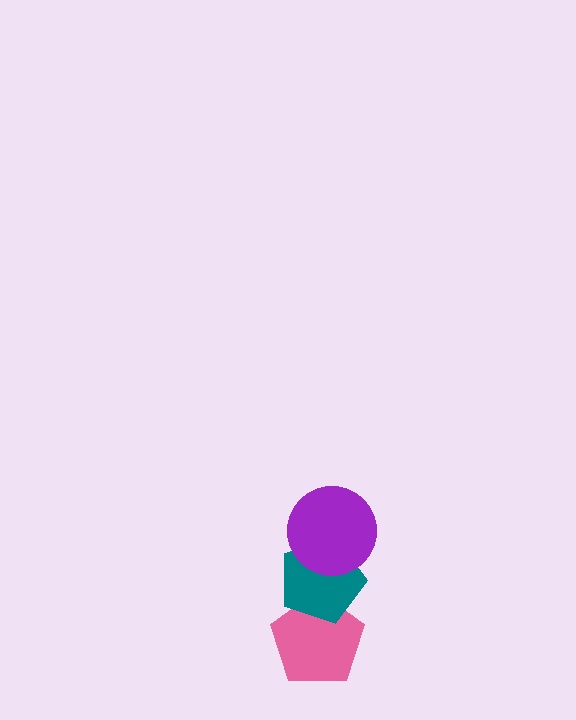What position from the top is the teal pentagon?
The teal pentagon is 2nd from the top.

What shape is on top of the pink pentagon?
The teal pentagon is on top of the pink pentagon.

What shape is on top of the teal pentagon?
The purple circle is on top of the teal pentagon.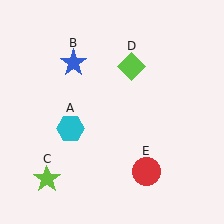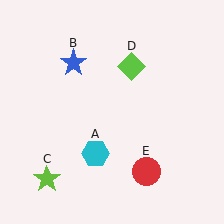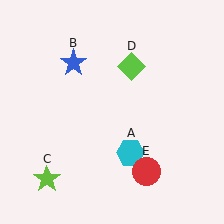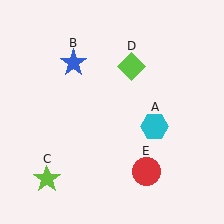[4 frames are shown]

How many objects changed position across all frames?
1 object changed position: cyan hexagon (object A).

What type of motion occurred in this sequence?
The cyan hexagon (object A) rotated counterclockwise around the center of the scene.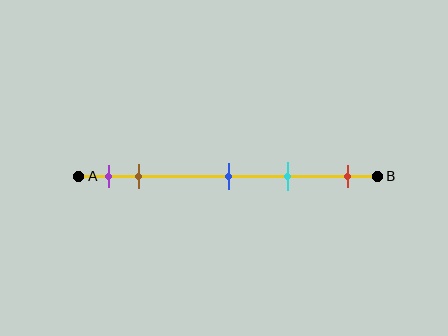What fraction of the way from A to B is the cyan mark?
The cyan mark is approximately 70% (0.7) of the way from A to B.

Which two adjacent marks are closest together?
The purple and brown marks are the closest adjacent pair.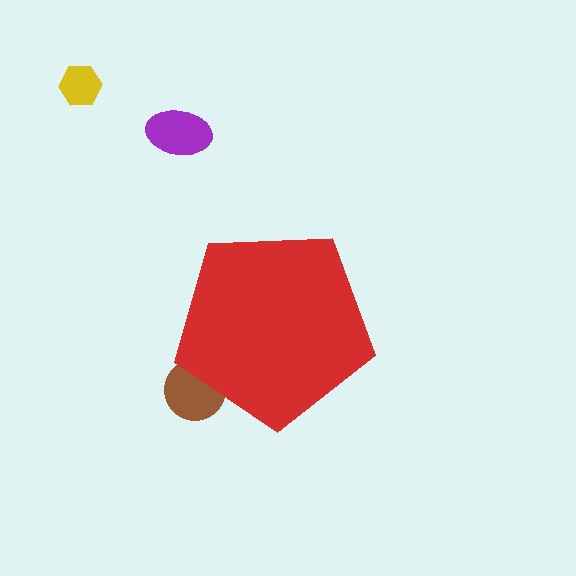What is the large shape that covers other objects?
A red pentagon.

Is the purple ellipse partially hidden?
No, the purple ellipse is fully visible.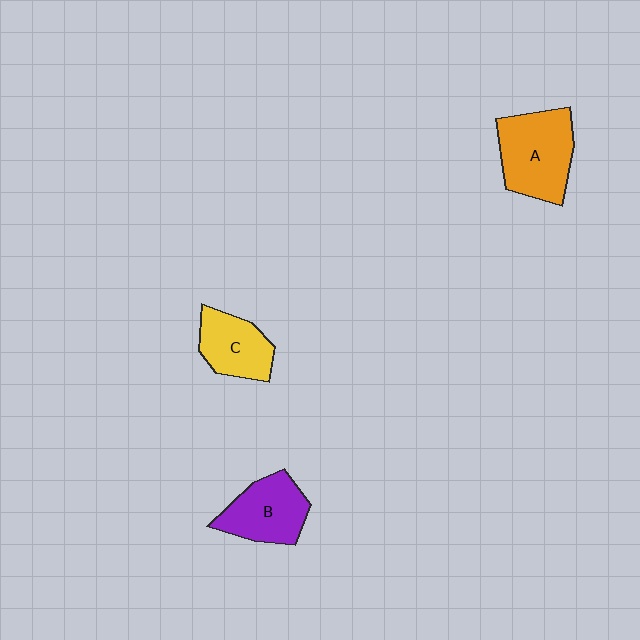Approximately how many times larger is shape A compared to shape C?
Approximately 1.4 times.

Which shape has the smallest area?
Shape C (yellow).